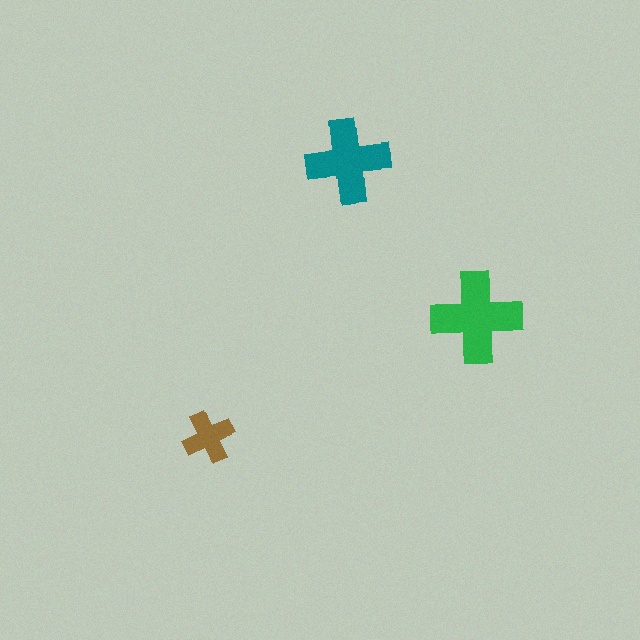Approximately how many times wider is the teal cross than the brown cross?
About 1.5 times wider.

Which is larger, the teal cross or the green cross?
The green one.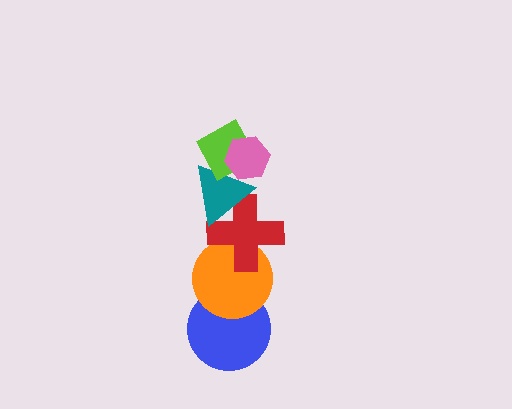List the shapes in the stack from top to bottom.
From top to bottom: the pink hexagon, the lime diamond, the teal triangle, the red cross, the orange circle, the blue circle.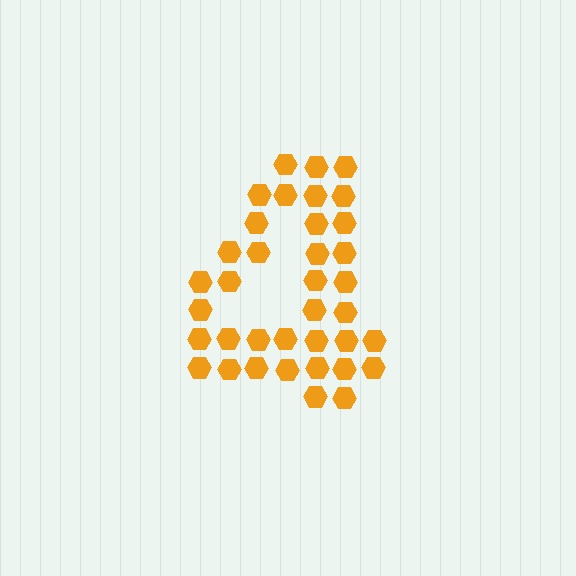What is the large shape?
The large shape is the digit 4.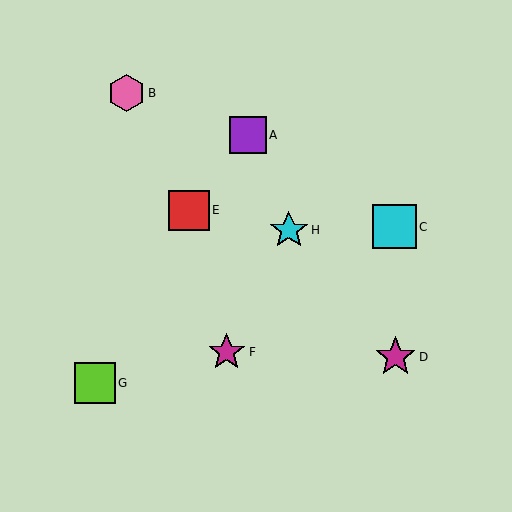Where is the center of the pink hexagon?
The center of the pink hexagon is at (127, 93).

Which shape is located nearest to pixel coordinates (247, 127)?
The purple square (labeled A) at (248, 135) is nearest to that location.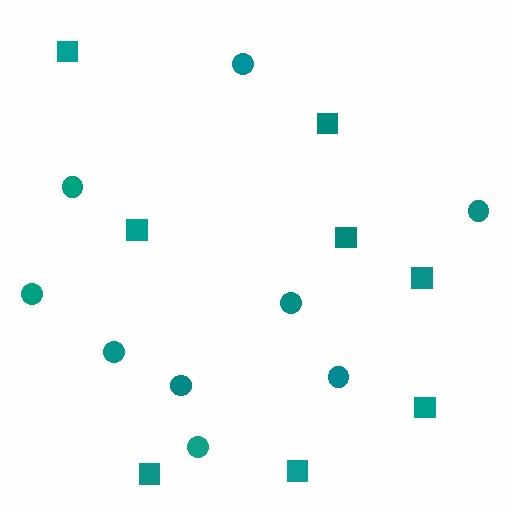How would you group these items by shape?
There are 2 groups: one group of squares (8) and one group of circles (9).